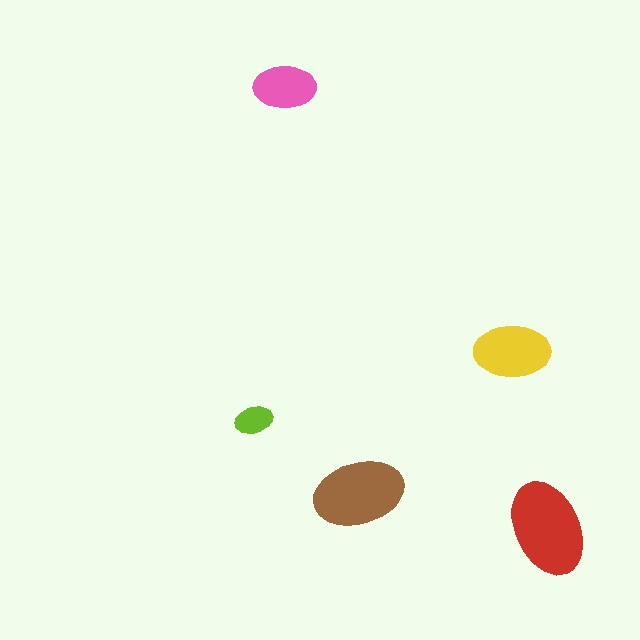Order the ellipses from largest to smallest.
the red one, the brown one, the yellow one, the pink one, the lime one.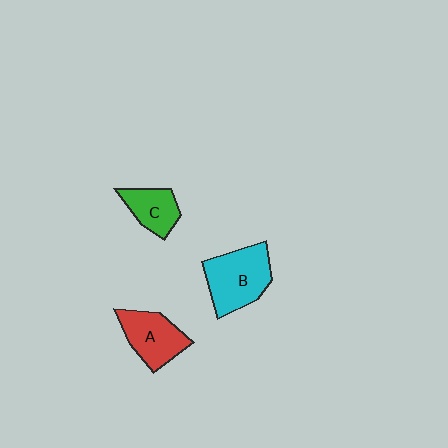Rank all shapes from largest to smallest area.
From largest to smallest: B (cyan), A (red), C (green).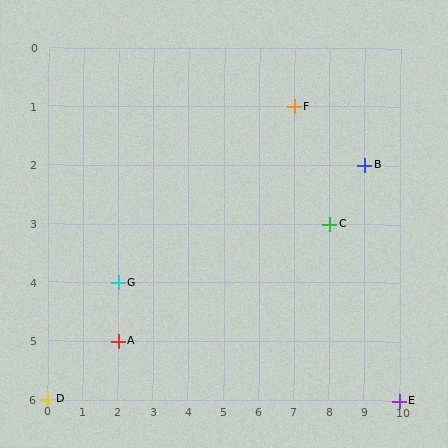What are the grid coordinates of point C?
Point C is at grid coordinates (8, 3).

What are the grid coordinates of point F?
Point F is at grid coordinates (7, 1).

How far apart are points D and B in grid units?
Points D and B are 9 columns and 4 rows apart (about 9.8 grid units diagonally).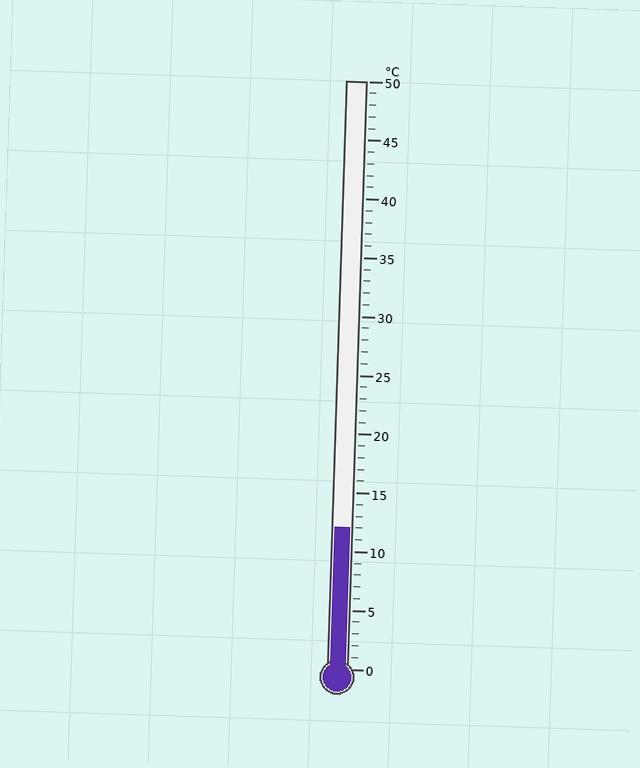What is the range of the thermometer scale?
The thermometer scale ranges from 0°C to 50°C.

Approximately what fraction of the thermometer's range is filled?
The thermometer is filled to approximately 25% of its range.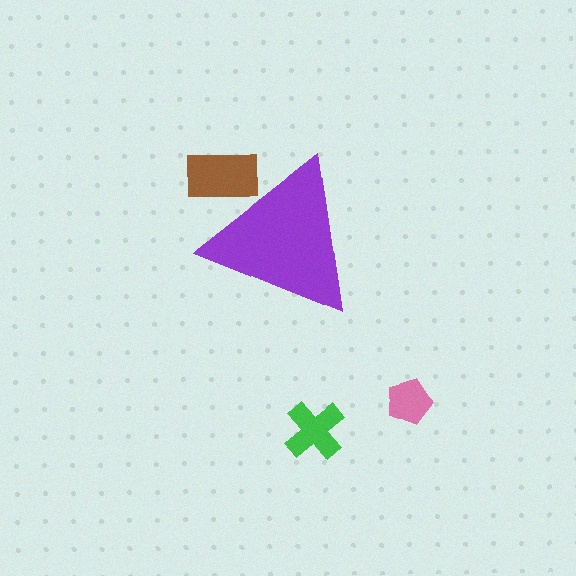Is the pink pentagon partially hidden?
No, the pink pentagon is fully visible.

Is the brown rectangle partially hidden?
Yes, the brown rectangle is partially hidden behind the purple triangle.